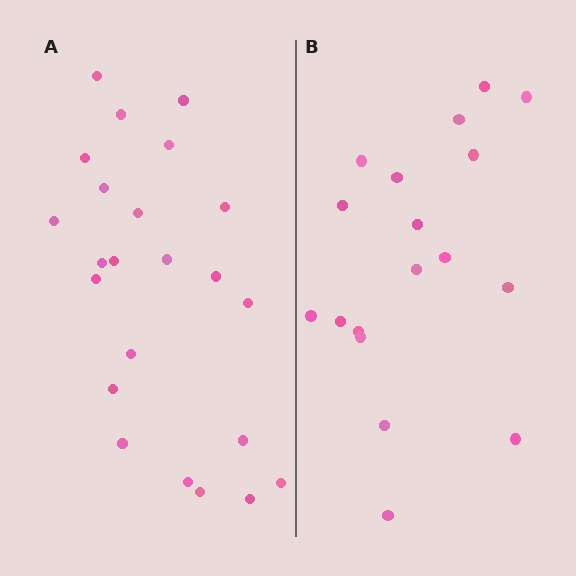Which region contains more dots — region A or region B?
Region A (the left region) has more dots.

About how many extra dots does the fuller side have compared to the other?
Region A has about 5 more dots than region B.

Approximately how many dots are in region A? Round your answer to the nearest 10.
About 20 dots. (The exact count is 23, which rounds to 20.)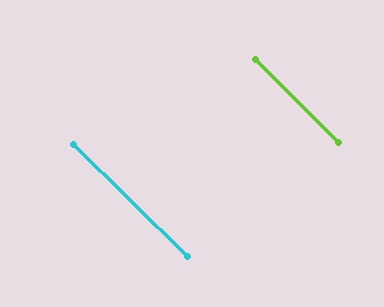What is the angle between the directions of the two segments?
Approximately 0 degrees.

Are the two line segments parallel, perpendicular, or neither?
Parallel — their directions differ by only 0.3°.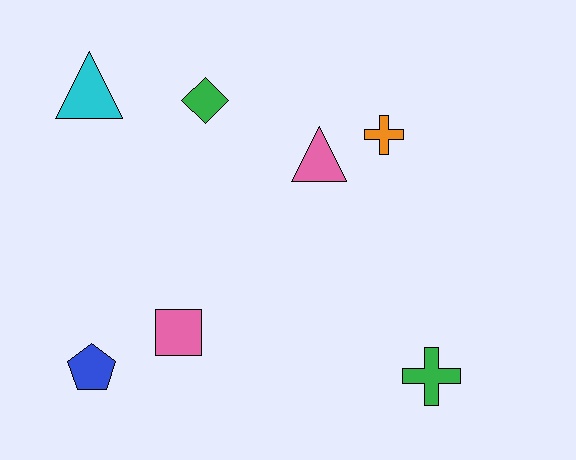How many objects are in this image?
There are 7 objects.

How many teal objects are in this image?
There are no teal objects.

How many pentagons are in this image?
There is 1 pentagon.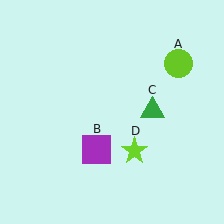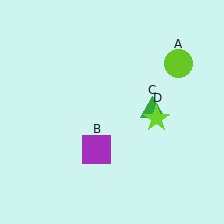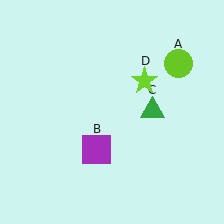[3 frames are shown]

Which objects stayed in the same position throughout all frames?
Lime circle (object A) and purple square (object B) and green triangle (object C) remained stationary.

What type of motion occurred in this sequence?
The lime star (object D) rotated counterclockwise around the center of the scene.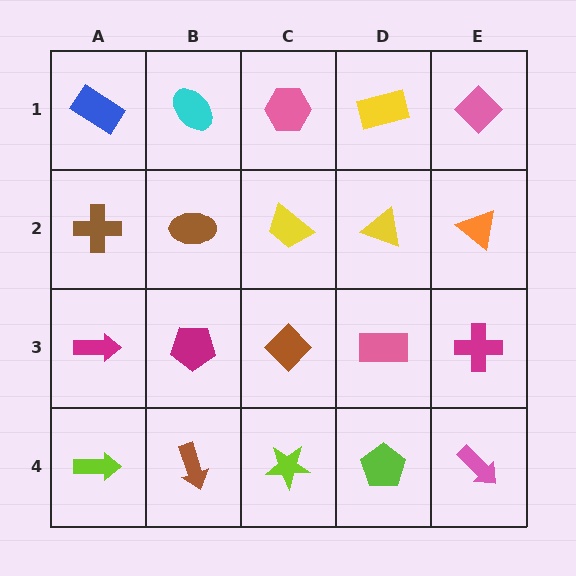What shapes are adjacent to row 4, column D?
A pink rectangle (row 3, column D), a lime star (row 4, column C), a pink arrow (row 4, column E).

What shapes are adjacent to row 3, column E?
An orange triangle (row 2, column E), a pink arrow (row 4, column E), a pink rectangle (row 3, column D).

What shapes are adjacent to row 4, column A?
A magenta arrow (row 3, column A), a brown arrow (row 4, column B).